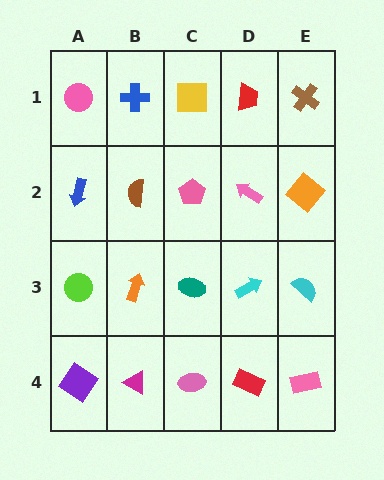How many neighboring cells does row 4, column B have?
3.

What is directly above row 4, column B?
An orange arrow.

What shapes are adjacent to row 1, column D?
A pink arrow (row 2, column D), a yellow square (row 1, column C), a brown cross (row 1, column E).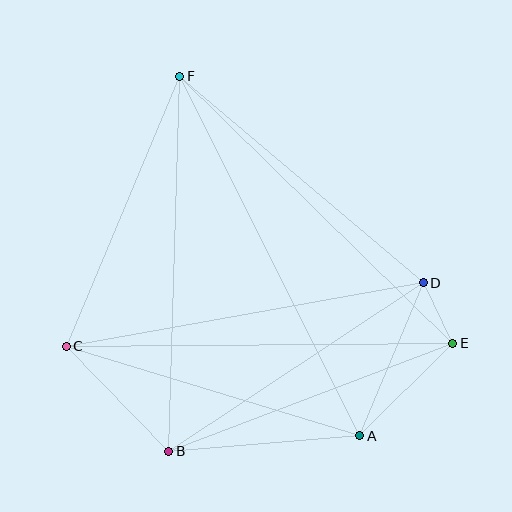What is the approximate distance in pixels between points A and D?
The distance between A and D is approximately 166 pixels.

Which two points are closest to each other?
Points D and E are closest to each other.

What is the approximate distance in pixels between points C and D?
The distance between C and D is approximately 363 pixels.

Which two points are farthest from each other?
Points A and F are farthest from each other.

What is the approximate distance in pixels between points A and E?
The distance between A and E is approximately 131 pixels.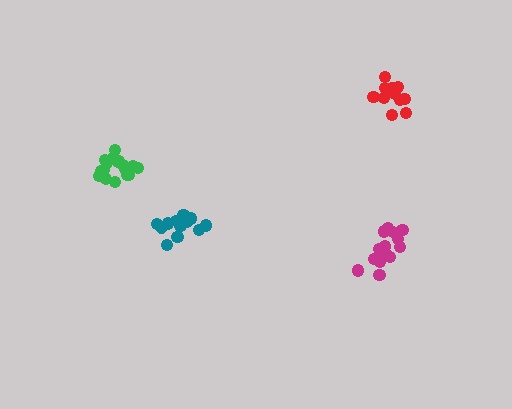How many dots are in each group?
Group 1: 13 dots, Group 2: 15 dots, Group 3: 13 dots, Group 4: 17 dots (58 total).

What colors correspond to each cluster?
The clusters are colored: teal, magenta, red, green.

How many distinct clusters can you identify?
There are 4 distinct clusters.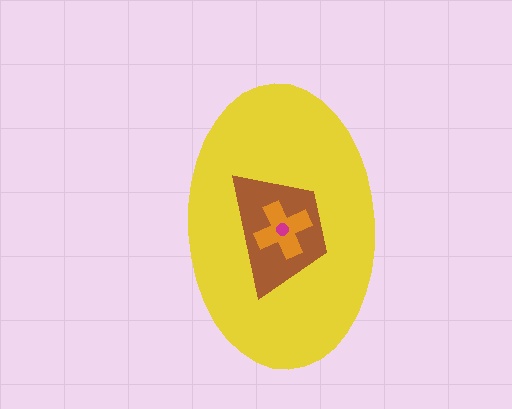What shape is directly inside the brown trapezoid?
The orange cross.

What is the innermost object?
The magenta circle.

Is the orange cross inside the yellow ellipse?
Yes.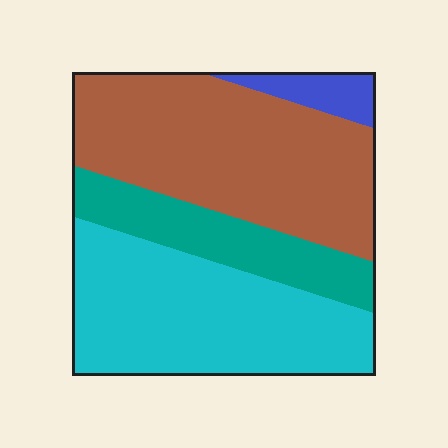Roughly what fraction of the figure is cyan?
Cyan takes up about three eighths (3/8) of the figure.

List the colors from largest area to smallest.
From largest to smallest: brown, cyan, teal, blue.